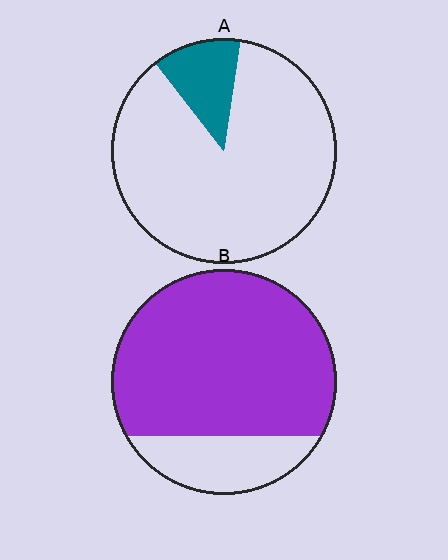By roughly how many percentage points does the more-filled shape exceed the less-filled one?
By roughly 65 percentage points (B over A).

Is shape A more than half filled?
No.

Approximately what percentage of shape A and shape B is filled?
A is approximately 15% and B is approximately 80%.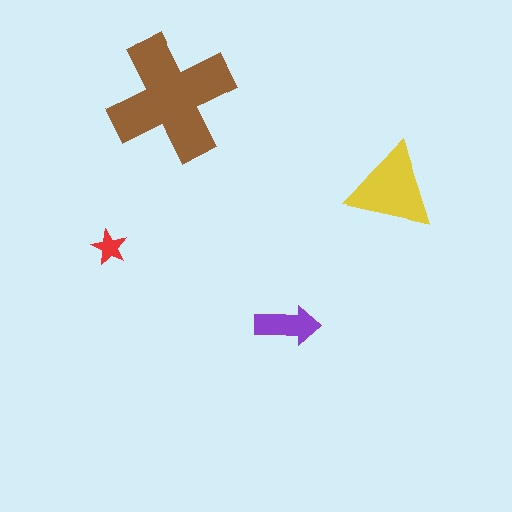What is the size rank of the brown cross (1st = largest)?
1st.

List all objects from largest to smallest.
The brown cross, the yellow triangle, the purple arrow, the red star.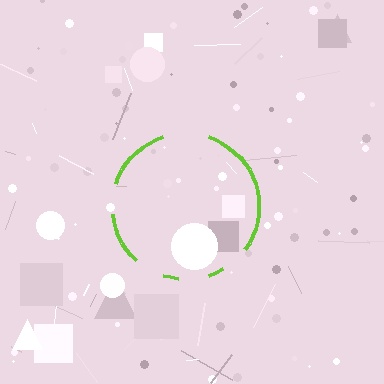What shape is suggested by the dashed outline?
The dashed outline suggests a circle.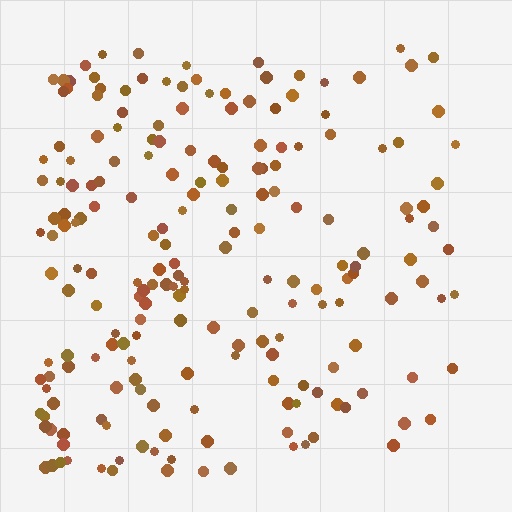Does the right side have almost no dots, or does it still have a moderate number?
Still a moderate number, just noticeably fewer than the left.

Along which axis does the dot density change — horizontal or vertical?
Horizontal.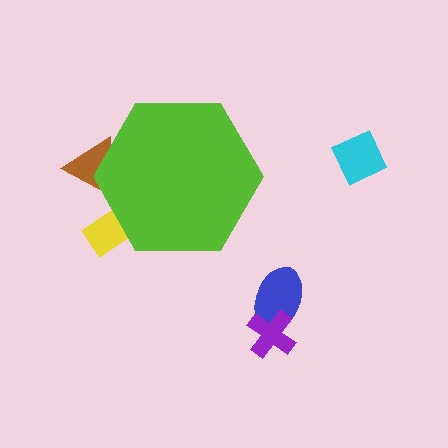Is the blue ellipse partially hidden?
No, the blue ellipse is fully visible.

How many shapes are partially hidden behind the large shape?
2 shapes are partially hidden.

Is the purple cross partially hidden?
No, the purple cross is fully visible.